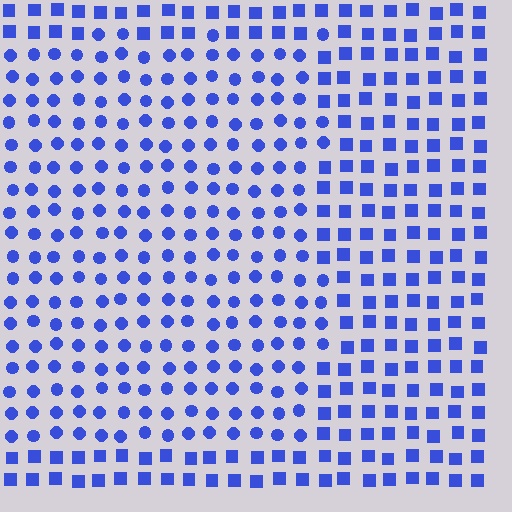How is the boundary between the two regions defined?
The boundary is defined by a change in element shape: circles inside vs. squares outside. All elements share the same color and spacing.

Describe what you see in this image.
The image is filled with small blue elements arranged in a uniform grid. A rectangle-shaped region contains circles, while the surrounding area contains squares. The boundary is defined purely by the change in element shape.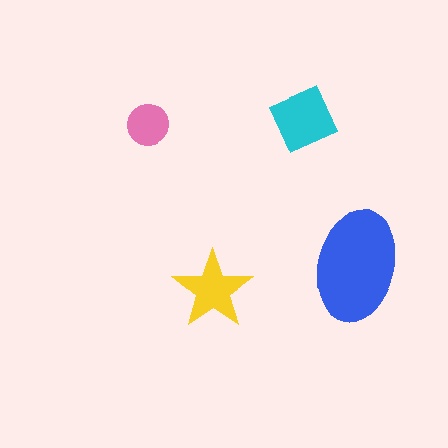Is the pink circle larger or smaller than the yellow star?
Smaller.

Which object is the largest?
The blue ellipse.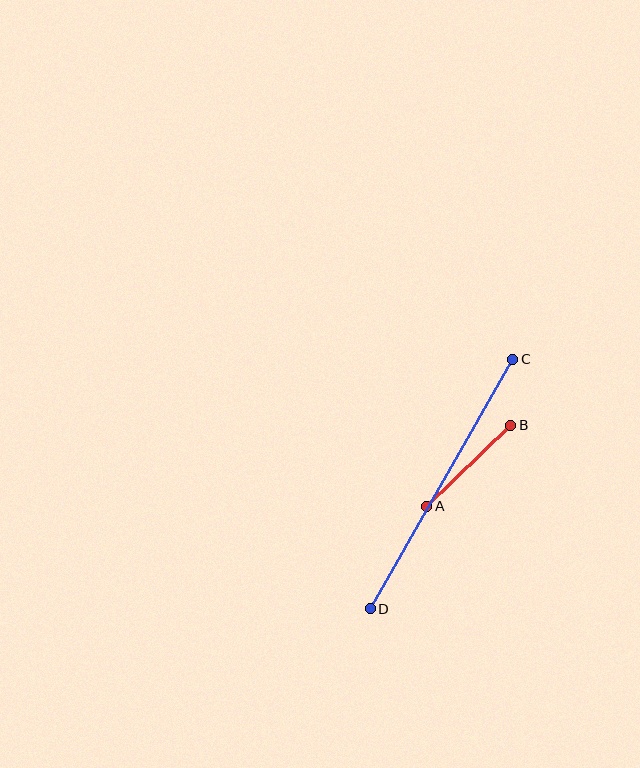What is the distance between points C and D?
The distance is approximately 287 pixels.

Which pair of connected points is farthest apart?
Points C and D are farthest apart.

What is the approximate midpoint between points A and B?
The midpoint is at approximately (469, 466) pixels.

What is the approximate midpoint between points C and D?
The midpoint is at approximately (442, 484) pixels.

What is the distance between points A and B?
The distance is approximately 117 pixels.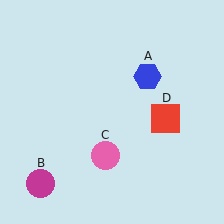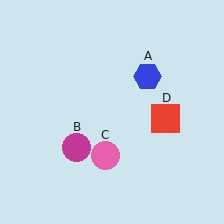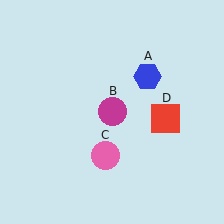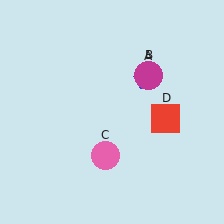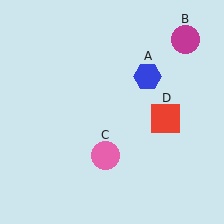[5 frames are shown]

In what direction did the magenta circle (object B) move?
The magenta circle (object B) moved up and to the right.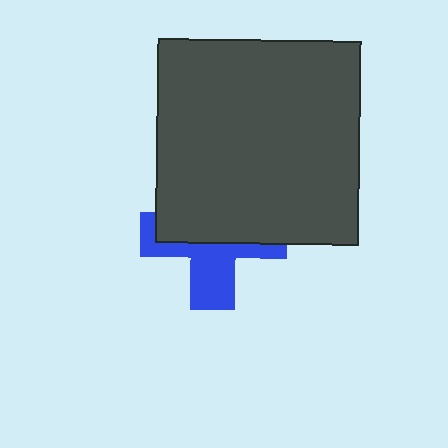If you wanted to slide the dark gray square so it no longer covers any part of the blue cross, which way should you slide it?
Slide it up — that is the most direct way to separate the two shapes.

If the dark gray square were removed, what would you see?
You would see the complete blue cross.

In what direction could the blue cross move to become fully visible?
The blue cross could move down. That would shift it out from behind the dark gray square entirely.